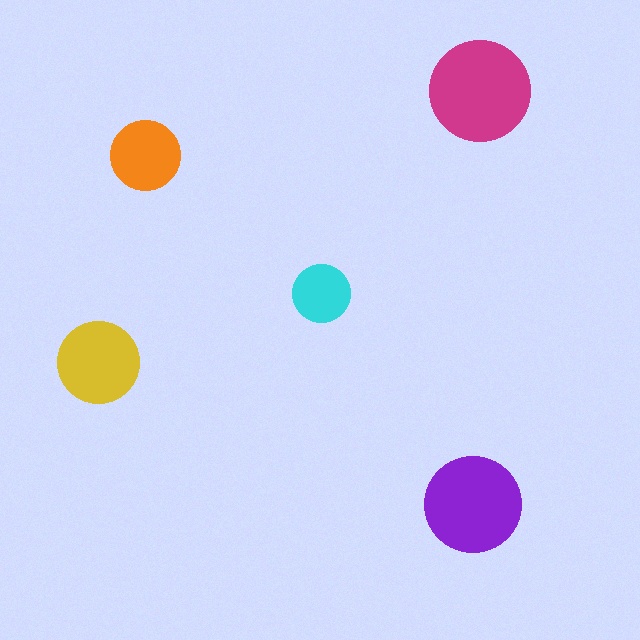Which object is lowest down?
The purple circle is bottommost.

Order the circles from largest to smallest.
the magenta one, the purple one, the yellow one, the orange one, the cyan one.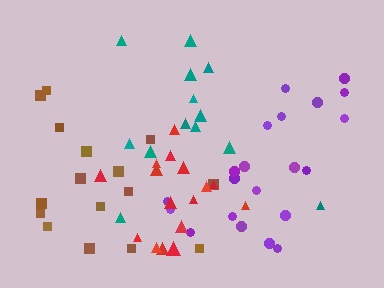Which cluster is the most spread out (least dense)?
Brown.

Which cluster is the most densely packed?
Red.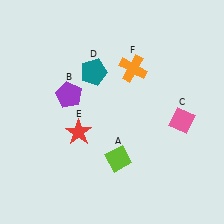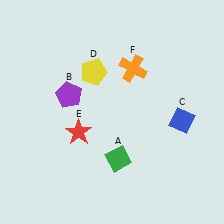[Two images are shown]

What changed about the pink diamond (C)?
In Image 1, C is pink. In Image 2, it changed to blue.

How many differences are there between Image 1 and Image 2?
There are 3 differences between the two images.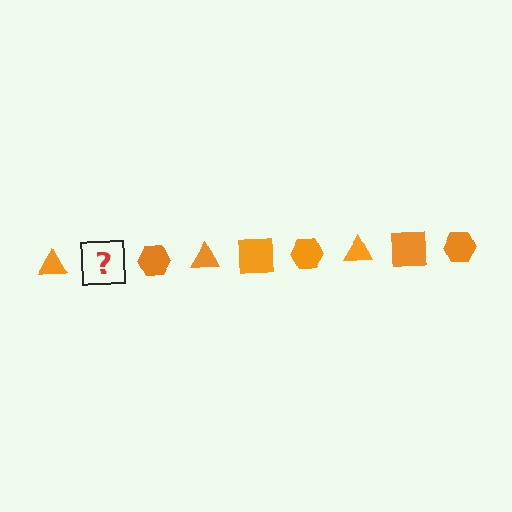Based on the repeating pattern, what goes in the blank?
The blank should be an orange square.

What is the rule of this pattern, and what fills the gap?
The rule is that the pattern cycles through triangle, square, hexagon shapes in orange. The gap should be filled with an orange square.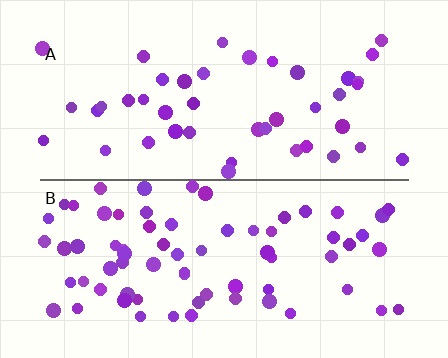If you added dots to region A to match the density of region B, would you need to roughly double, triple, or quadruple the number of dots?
Approximately double.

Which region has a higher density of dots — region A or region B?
B (the bottom).